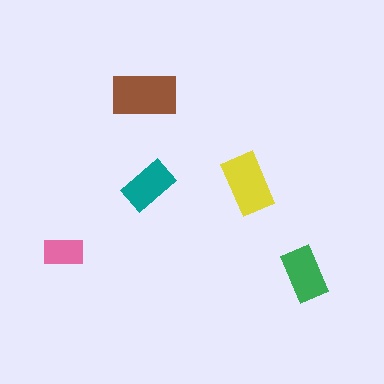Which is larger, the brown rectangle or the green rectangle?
The brown one.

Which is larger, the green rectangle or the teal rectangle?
The green one.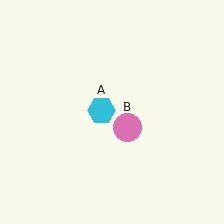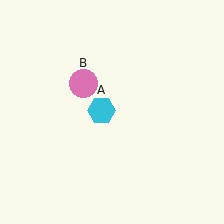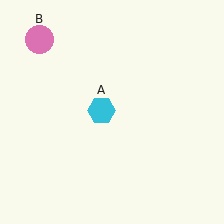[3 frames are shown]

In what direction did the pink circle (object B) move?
The pink circle (object B) moved up and to the left.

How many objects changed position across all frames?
1 object changed position: pink circle (object B).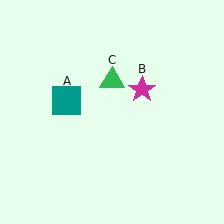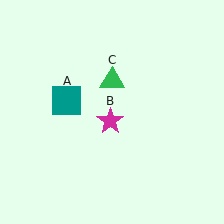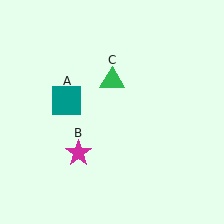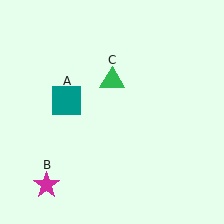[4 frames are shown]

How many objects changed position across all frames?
1 object changed position: magenta star (object B).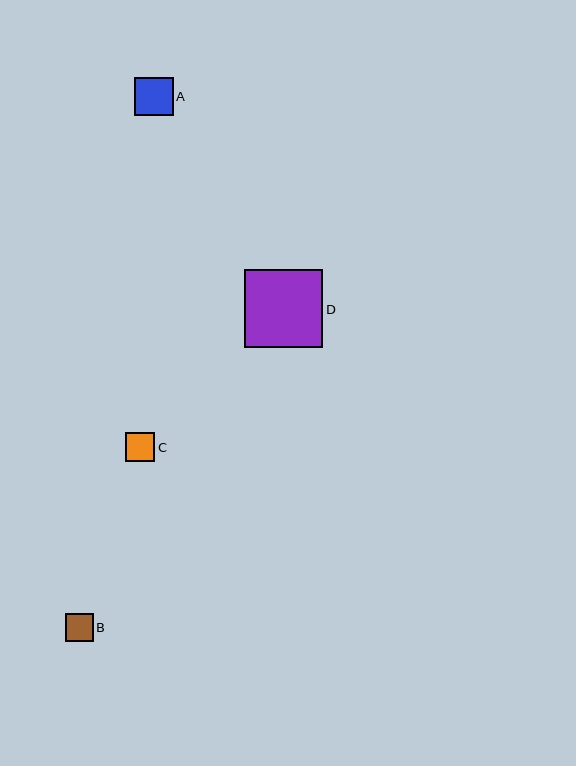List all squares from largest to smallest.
From largest to smallest: D, A, C, B.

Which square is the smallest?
Square B is the smallest with a size of approximately 28 pixels.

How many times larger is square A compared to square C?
Square A is approximately 1.3 times the size of square C.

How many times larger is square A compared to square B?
Square A is approximately 1.4 times the size of square B.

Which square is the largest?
Square D is the largest with a size of approximately 78 pixels.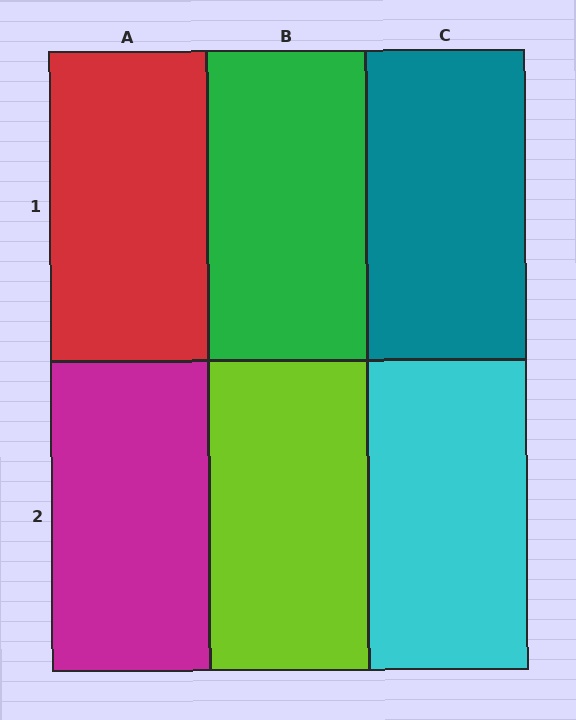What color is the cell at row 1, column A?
Red.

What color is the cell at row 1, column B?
Green.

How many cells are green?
1 cell is green.